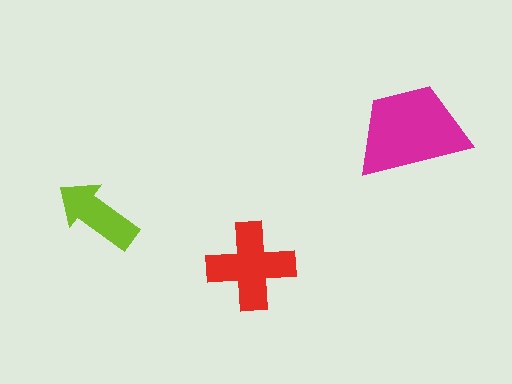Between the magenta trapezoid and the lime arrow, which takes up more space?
The magenta trapezoid.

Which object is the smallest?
The lime arrow.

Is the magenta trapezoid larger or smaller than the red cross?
Larger.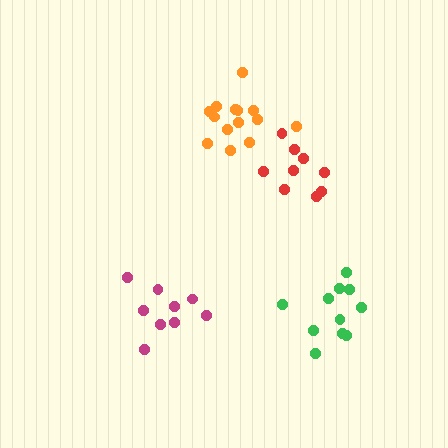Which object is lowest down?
The green cluster is bottommost.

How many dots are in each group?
Group 1: 14 dots, Group 2: 9 dots, Group 3: 11 dots, Group 4: 9 dots (43 total).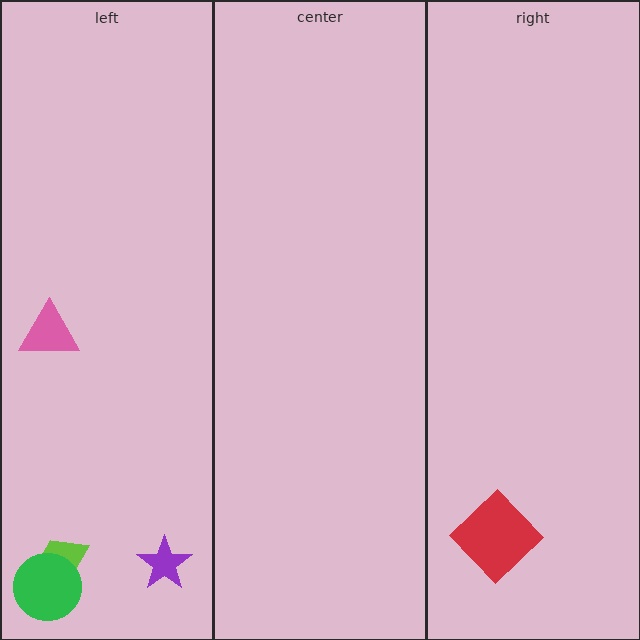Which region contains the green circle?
The left region.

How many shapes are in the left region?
4.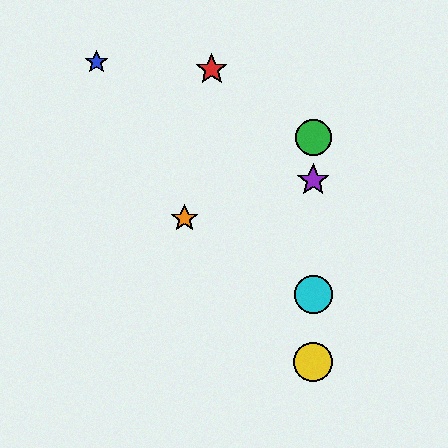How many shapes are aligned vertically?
4 shapes (the green circle, the yellow circle, the purple star, the cyan circle) are aligned vertically.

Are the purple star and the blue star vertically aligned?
No, the purple star is at x≈313 and the blue star is at x≈97.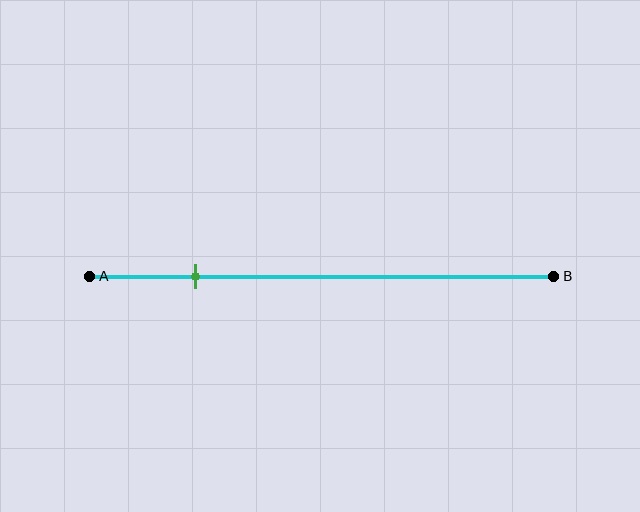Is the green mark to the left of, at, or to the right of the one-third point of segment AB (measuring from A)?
The green mark is to the left of the one-third point of segment AB.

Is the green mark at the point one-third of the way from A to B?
No, the mark is at about 25% from A, not at the 33% one-third point.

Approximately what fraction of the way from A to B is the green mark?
The green mark is approximately 25% of the way from A to B.